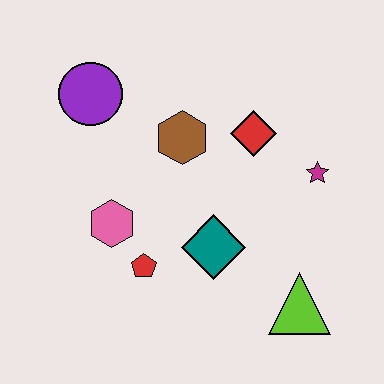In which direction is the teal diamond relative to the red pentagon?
The teal diamond is to the right of the red pentagon.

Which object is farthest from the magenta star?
The purple circle is farthest from the magenta star.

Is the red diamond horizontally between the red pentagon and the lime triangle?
Yes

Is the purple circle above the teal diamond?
Yes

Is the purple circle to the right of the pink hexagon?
No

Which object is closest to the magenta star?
The red diamond is closest to the magenta star.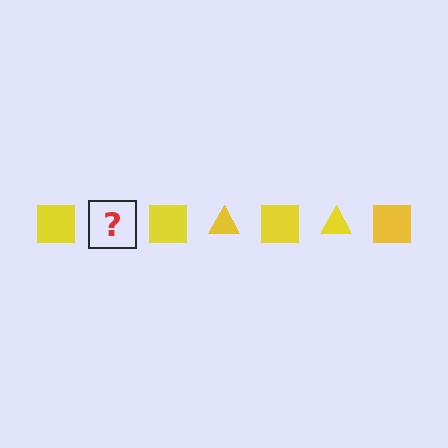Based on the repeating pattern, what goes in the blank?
The blank should be a yellow triangle.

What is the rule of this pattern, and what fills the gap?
The rule is that the pattern cycles through square, triangle shapes in yellow. The gap should be filled with a yellow triangle.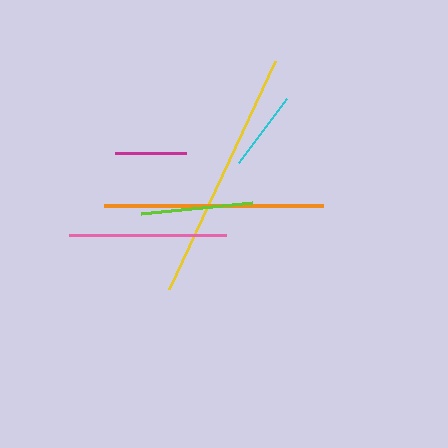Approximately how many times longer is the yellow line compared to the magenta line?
The yellow line is approximately 3.6 times the length of the magenta line.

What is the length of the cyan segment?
The cyan segment is approximately 80 pixels long.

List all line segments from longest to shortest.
From longest to shortest: yellow, orange, pink, lime, cyan, magenta.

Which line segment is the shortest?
The magenta line is the shortest at approximately 71 pixels.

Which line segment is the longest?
The yellow line is the longest at approximately 251 pixels.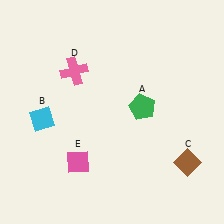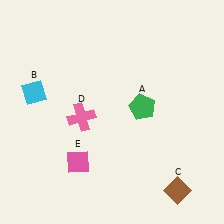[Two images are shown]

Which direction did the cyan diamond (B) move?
The cyan diamond (B) moved up.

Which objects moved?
The objects that moved are: the cyan diamond (B), the brown diamond (C), the pink cross (D).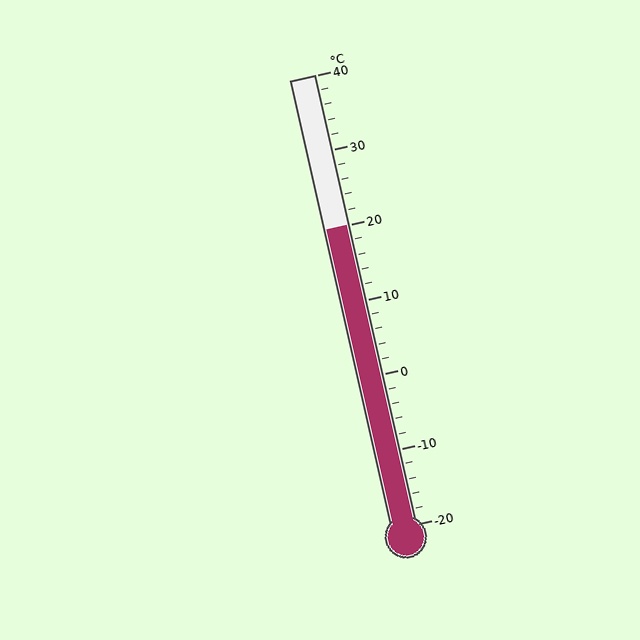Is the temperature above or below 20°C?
The temperature is at 20°C.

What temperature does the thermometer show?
The thermometer shows approximately 20°C.